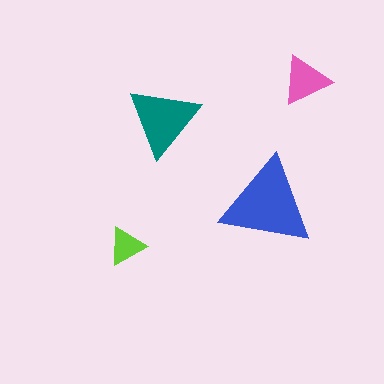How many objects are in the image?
There are 4 objects in the image.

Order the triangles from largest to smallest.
the blue one, the teal one, the pink one, the lime one.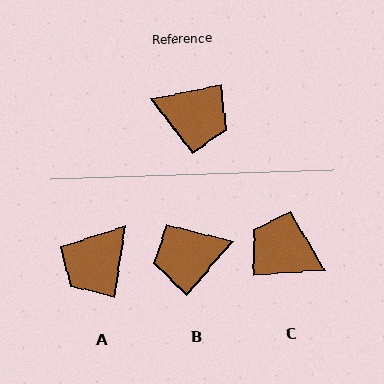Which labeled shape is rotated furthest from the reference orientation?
C, about 173 degrees away.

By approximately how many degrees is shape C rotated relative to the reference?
Approximately 173 degrees counter-clockwise.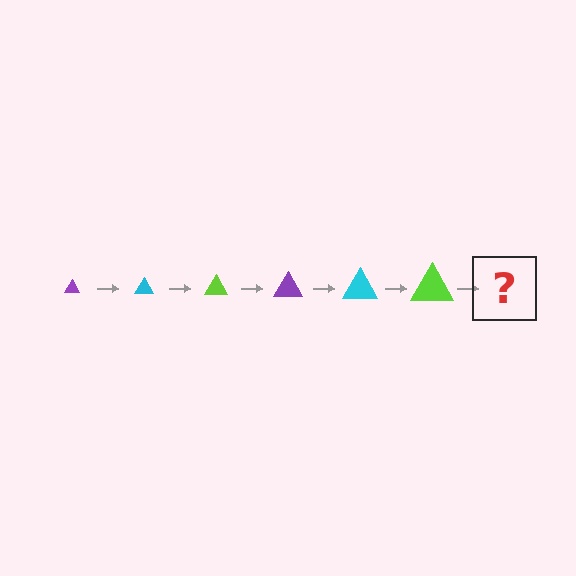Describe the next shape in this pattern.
It should be a purple triangle, larger than the previous one.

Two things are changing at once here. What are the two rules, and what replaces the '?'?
The two rules are that the triangle grows larger each step and the color cycles through purple, cyan, and lime. The '?' should be a purple triangle, larger than the previous one.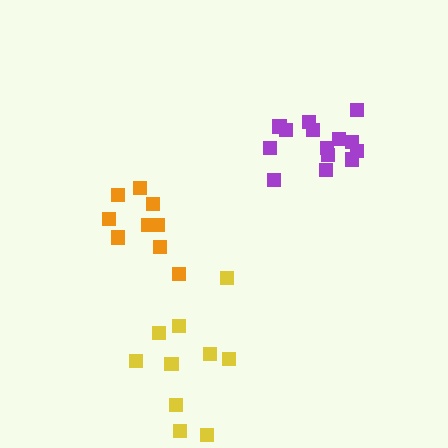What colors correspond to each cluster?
The clusters are colored: orange, yellow, purple.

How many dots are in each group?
Group 1: 9 dots, Group 2: 10 dots, Group 3: 14 dots (33 total).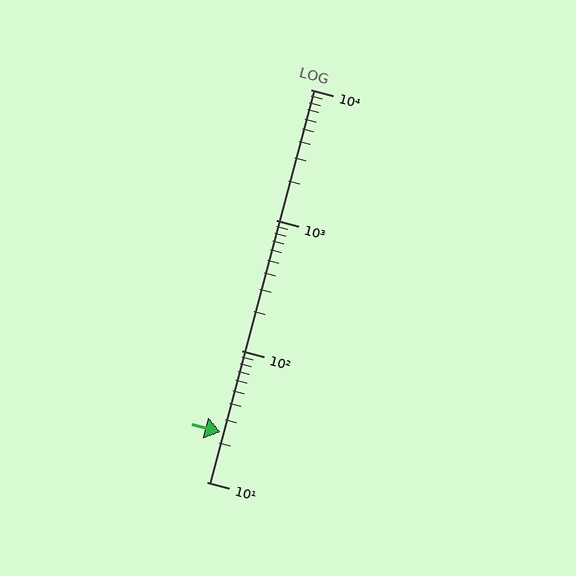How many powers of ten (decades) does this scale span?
The scale spans 3 decades, from 10 to 10000.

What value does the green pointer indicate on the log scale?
The pointer indicates approximately 24.